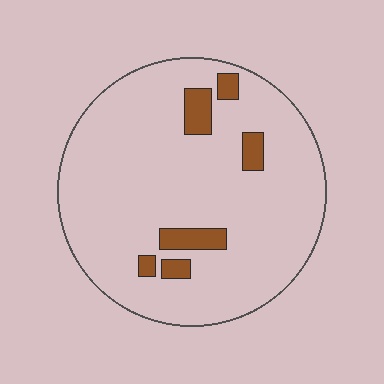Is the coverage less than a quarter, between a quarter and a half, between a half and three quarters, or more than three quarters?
Less than a quarter.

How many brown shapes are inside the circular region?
6.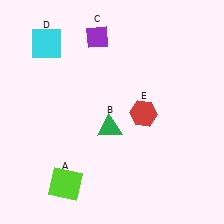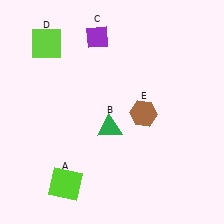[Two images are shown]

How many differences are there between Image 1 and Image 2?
There are 2 differences between the two images.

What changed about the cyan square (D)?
In Image 1, D is cyan. In Image 2, it changed to lime.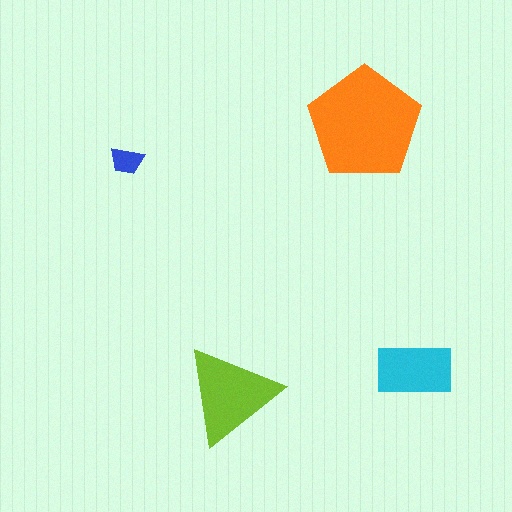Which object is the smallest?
The blue trapezoid.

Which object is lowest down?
The lime triangle is bottommost.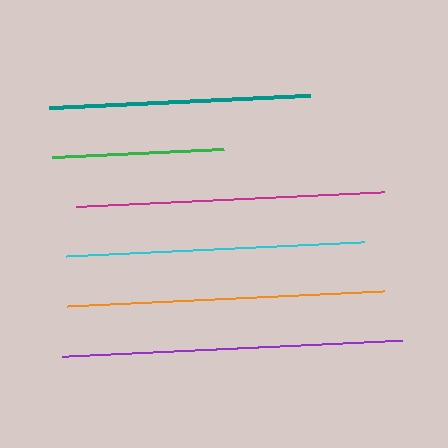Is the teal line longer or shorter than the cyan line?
The cyan line is longer than the teal line.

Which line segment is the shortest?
The green line is the shortest at approximately 172 pixels.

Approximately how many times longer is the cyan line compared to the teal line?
The cyan line is approximately 1.1 times the length of the teal line.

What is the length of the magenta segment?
The magenta segment is approximately 308 pixels long.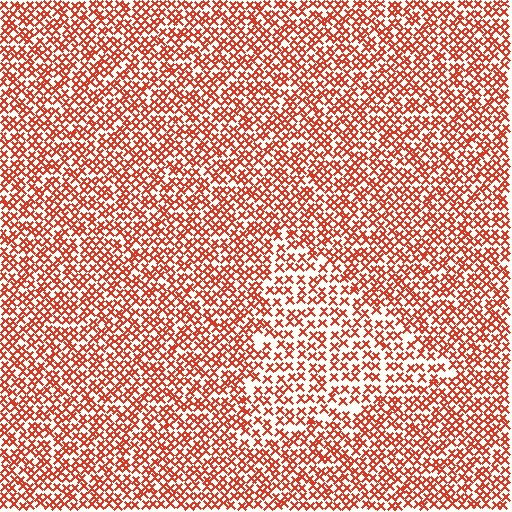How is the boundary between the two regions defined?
The boundary is defined by a change in element density (approximately 1.6x ratio). All elements are the same color, size, and shape.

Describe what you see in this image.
The image contains small red elements arranged at two different densities. A triangle-shaped region is visible where the elements are less densely packed than the surrounding area.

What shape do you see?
I see a triangle.